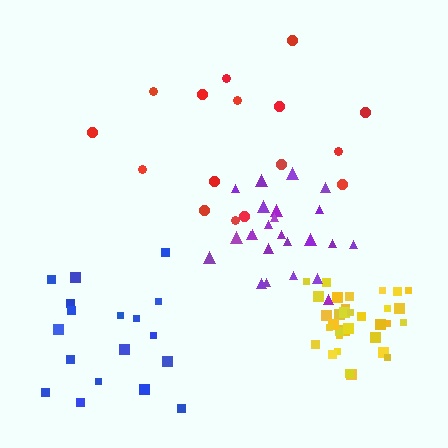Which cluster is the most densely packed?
Yellow.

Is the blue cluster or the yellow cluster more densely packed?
Yellow.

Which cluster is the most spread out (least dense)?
Red.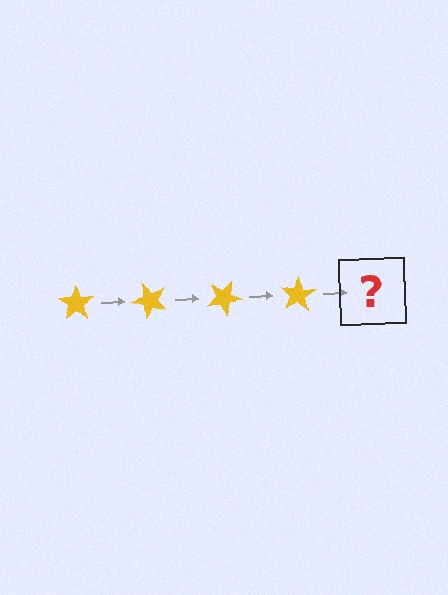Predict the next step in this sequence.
The next step is a yellow star rotated 200 degrees.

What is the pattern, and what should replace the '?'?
The pattern is that the star rotates 50 degrees each step. The '?' should be a yellow star rotated 200 degrees.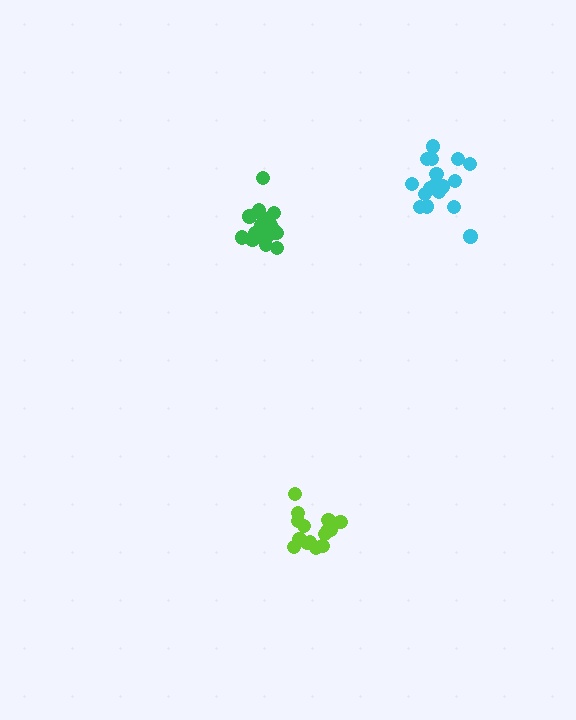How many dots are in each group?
Group 1: 16 dots, Group 2: 18 dots, Group 3: 18 dots (52 total).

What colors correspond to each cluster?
The clusters are colored: lime, cyan, green.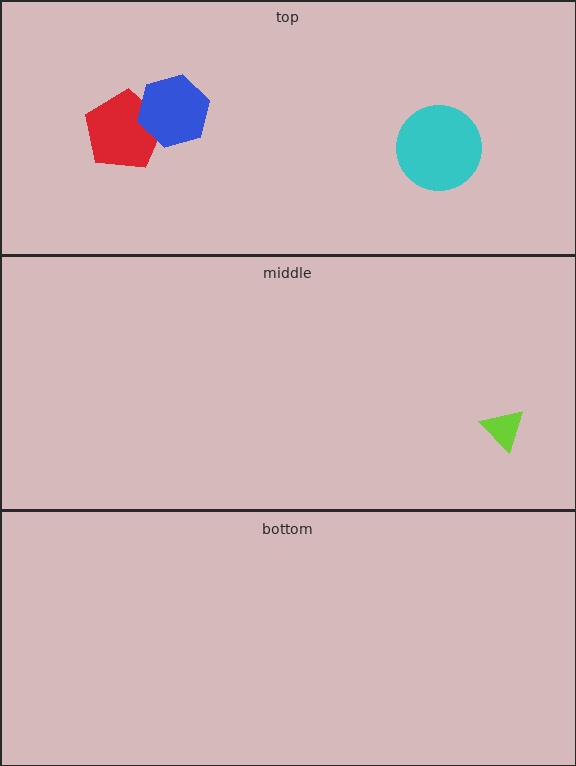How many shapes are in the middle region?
1.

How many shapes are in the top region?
3.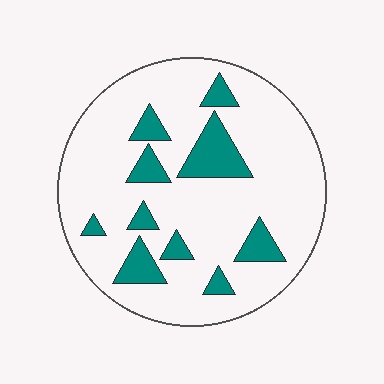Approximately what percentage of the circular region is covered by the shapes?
Approximately 15%.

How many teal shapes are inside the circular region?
10.